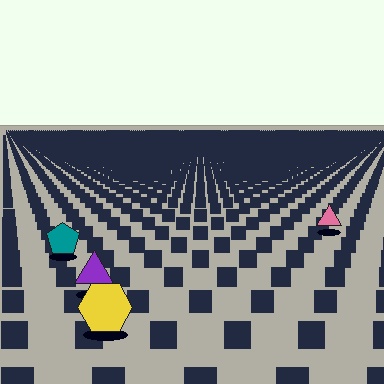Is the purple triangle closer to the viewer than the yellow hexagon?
No. The yellow hexagon is closer — you can tell from the texture gradient: the ground texture is coarser near it.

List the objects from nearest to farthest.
From nearest to farthest: the yellow hexagon, the purple triangle, the teal pentagon, the pink triangle.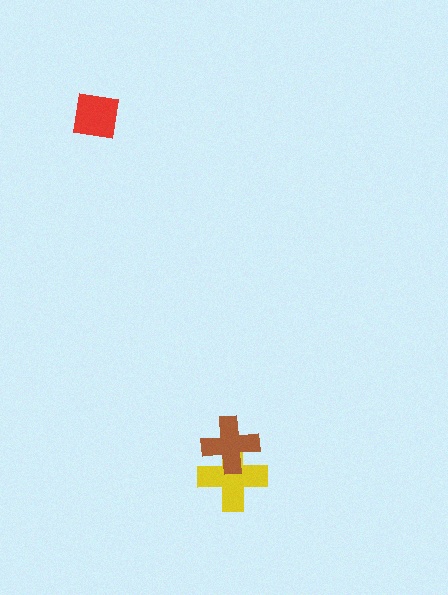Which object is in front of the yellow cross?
The brown cross is in front of the yellow cross.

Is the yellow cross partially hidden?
Yes, it is partially covered by another shape.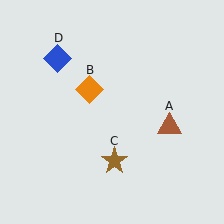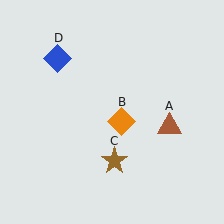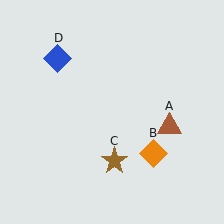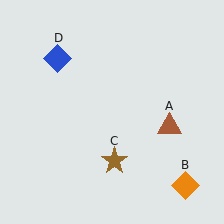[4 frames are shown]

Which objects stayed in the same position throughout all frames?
Brown triangle (object A) and brown star (object C) and blue diamond (object D) remained stationary.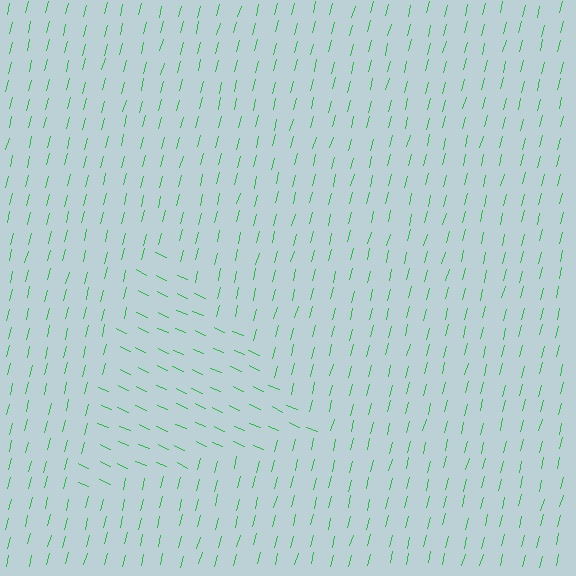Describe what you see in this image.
The image is filled with small green line segments. A triangle region in the image has lines oriented differently from the surrounding lines, creating a visible texture boundary.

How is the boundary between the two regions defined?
The boundary is defined purely by a change in line orientation (approximately 80 degrees difference). All lines are the same color and thickness.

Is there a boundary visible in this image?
Yes, there is a texture boundary formed by a change in line orientation.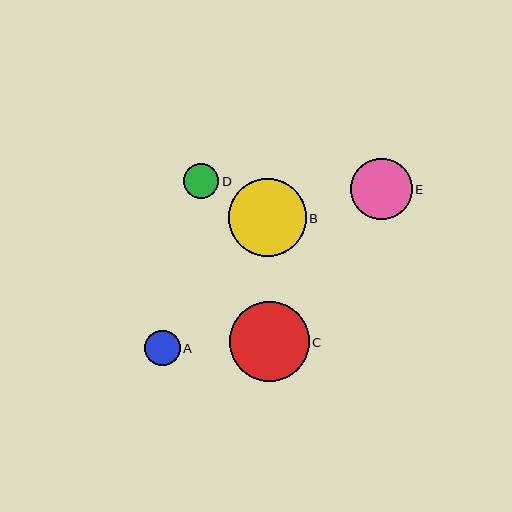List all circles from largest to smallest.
From largest to smallest: C, B, E, A, D.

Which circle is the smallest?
Circle D is the smallest with a size of approximately 35 pixels.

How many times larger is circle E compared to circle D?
Circle E is approximately 1.8 times the size of circle D.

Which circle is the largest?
Circle C is the largest with a size of approximately 80 pixels.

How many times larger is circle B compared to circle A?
Circle B is approximately 2.2 times the size of circle A.